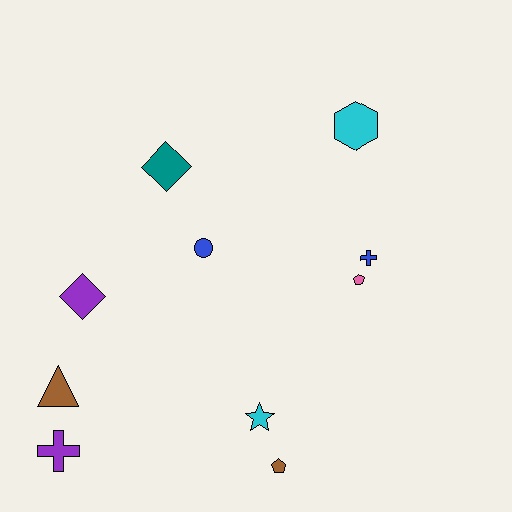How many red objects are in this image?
There are no red objects.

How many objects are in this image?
There are 10 objects.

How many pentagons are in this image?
There are 2 pentagons.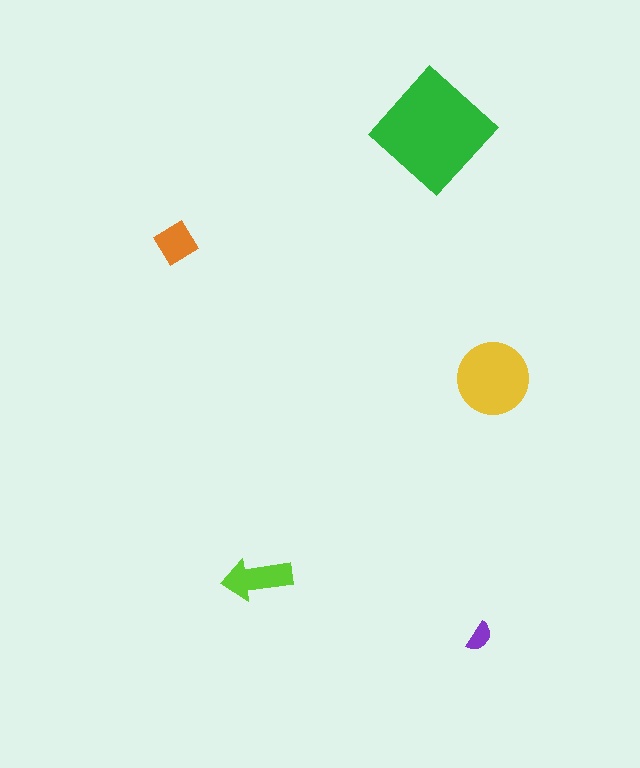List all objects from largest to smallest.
The green diamond, the yellow circle, the lime arrow, the orange diamond, the purple semicircle.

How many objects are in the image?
There are 5 objects in the image.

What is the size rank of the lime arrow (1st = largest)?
3rd.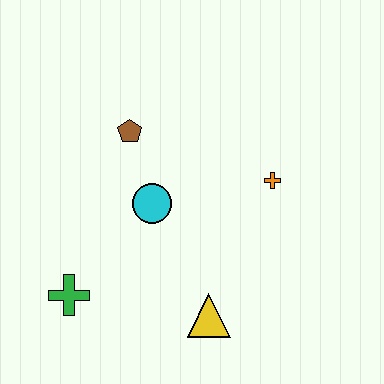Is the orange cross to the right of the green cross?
Yes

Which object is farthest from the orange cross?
The green cross is farthest from the orange cross.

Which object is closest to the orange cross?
The cyan circle is closest to the orange cross.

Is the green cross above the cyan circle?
No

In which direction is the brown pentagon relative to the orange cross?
The brown pentagon is to the left of the orange cross.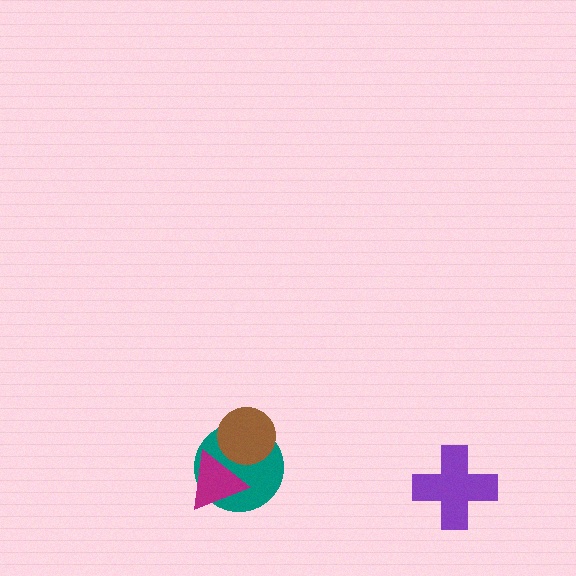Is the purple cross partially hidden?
No, no other shape covers it.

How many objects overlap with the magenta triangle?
2 objects overlap with the magenta triangle.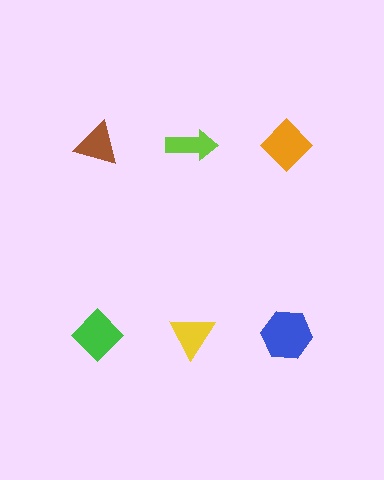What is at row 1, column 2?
A lime arrow.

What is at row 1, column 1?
A brown triangle.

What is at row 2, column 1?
A green diamond.